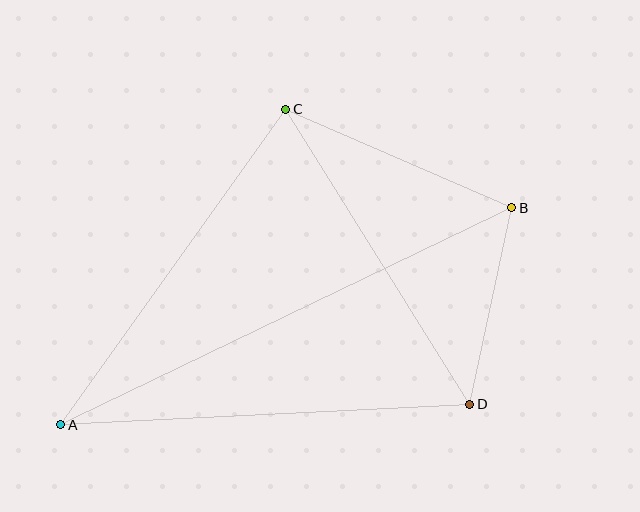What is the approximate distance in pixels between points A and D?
The distance between A and D is approximately 410 pixels.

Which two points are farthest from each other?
Points A and B are farthest from each other.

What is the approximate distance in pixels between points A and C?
The distance between A and C is approximately 388 pixels.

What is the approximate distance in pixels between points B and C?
The distance between B and C is approximately 246 pixels.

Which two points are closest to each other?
Points B and D are closest to each other.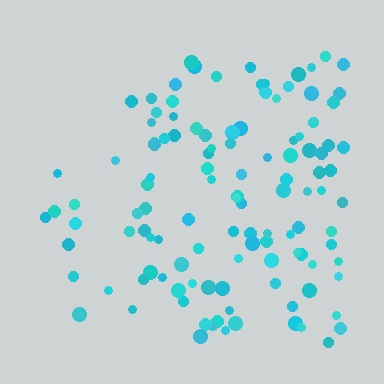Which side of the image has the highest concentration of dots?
The right.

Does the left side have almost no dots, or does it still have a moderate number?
Still a moderate number, just noticeably fewer than the right.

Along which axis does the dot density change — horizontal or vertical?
Horizontal.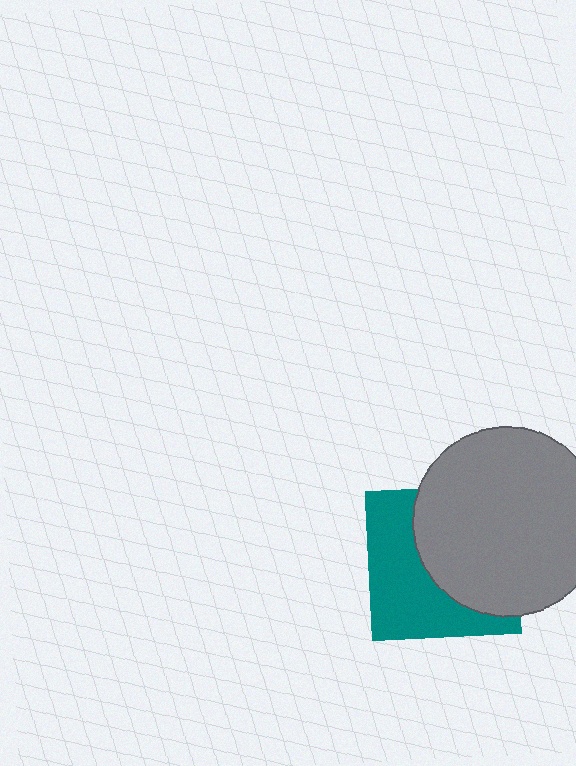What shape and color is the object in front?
The object in front is a gray circle.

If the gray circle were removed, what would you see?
You would see the complete teal square.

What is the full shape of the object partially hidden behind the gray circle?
The partially hidden object is a teal square.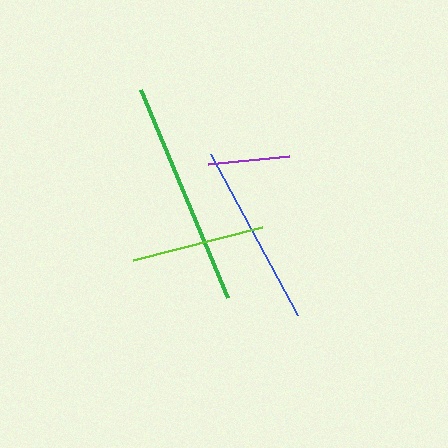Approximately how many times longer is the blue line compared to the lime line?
The blue line is approximately 1.4 times the length of the lime line.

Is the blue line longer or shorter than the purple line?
The blue line is longer than the purple line.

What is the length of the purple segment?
The purple segment is approximately 81 pixels long.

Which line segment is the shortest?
The purple line is the shortest at approximately 81 pixels.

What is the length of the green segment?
The green segment is approximately 226 pixels long.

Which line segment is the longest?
The green line is the longest at approximately 226 pixels.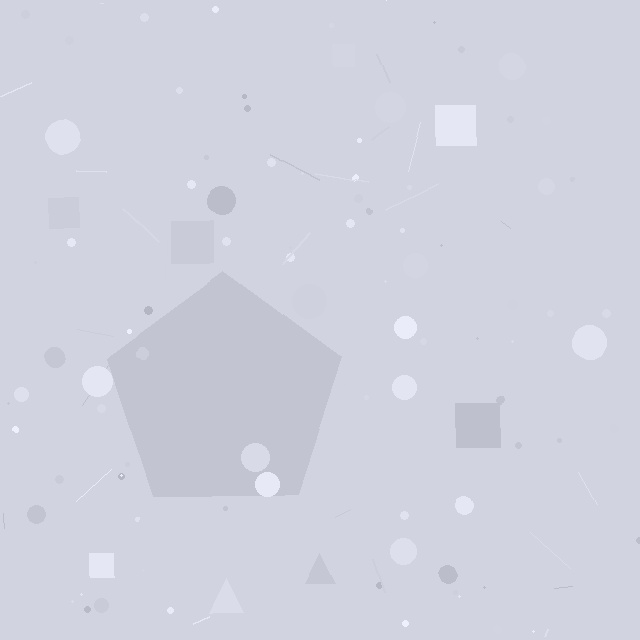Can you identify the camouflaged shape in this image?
The camouflaged shape is a pentagon.